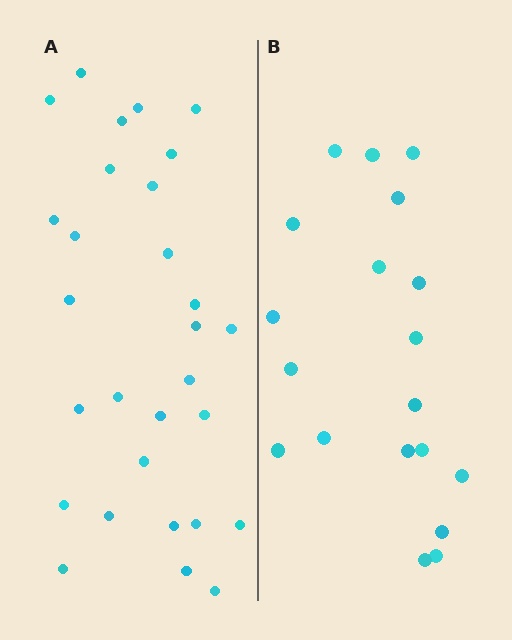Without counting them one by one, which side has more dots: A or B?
Region A (the left region) has more dots.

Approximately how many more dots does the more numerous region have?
Region A has roughly 10 or so more dots than region B.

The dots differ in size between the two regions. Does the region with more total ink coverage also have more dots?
No. Region B has more total ink coverage because its dots are larger, but region A actually contains more individual dots. Total area can be misleading — the number of items is what matters here.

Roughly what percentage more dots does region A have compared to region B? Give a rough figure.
About 55% more.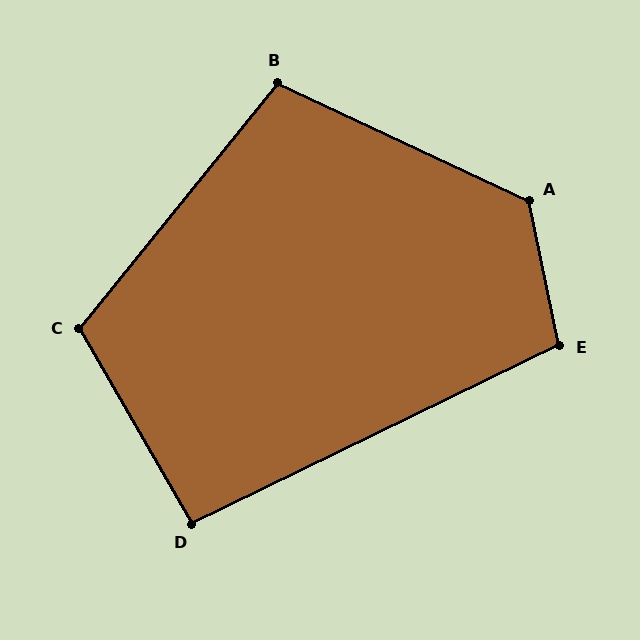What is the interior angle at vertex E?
Approximately 104 degrees (obtuse).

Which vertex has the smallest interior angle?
D, at approximately 94 degrees.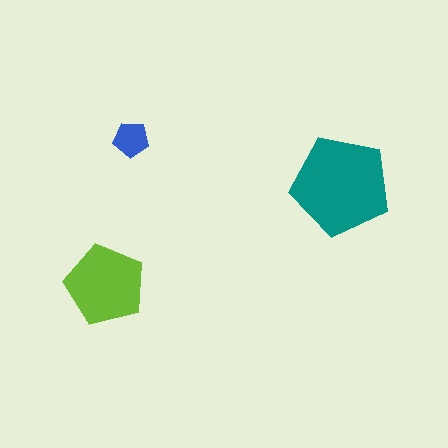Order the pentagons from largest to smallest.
the teal one, the lime one, the blue one.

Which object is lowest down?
The lime pentagon is bottommost.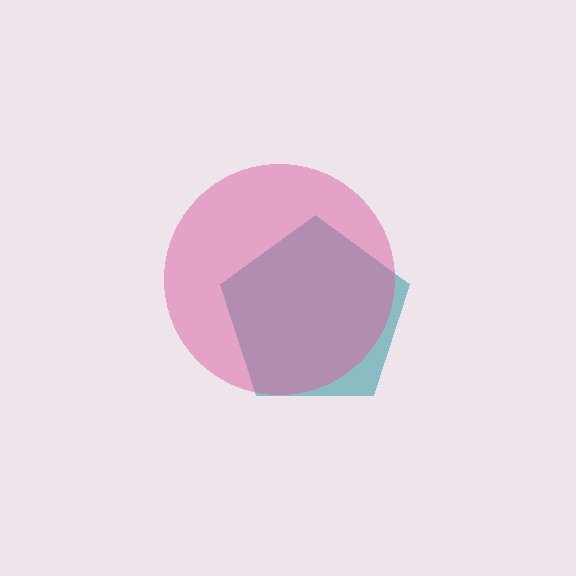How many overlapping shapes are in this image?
There are 2 overlapping shapes in the image.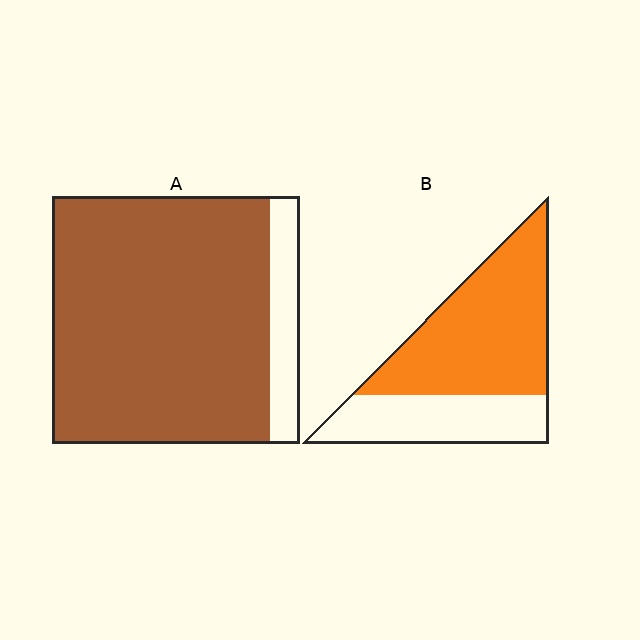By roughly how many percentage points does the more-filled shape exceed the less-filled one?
By roughly 25 percentage points (A over B).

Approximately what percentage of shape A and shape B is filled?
A is approximately 90% and B is approximately 65%.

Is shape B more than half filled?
Yes.